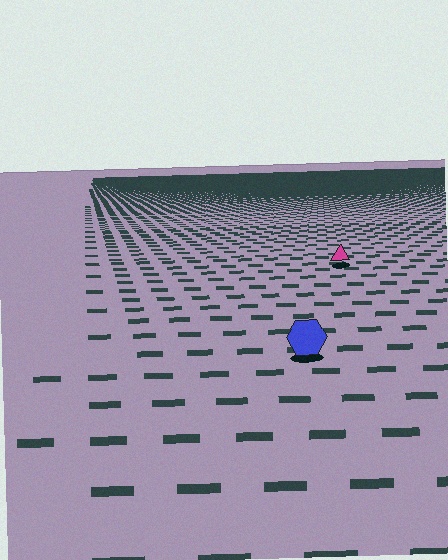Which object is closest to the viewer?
The blue hexagon is closest. The texture marks near it are larger and more spread out.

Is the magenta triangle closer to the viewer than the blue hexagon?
No. The blue hexagon is closer — you can tell from the texture gradient: the ground texture is coarser near it.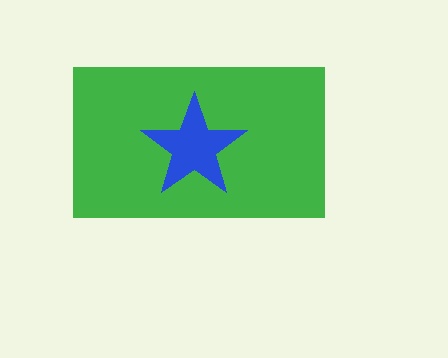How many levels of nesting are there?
2.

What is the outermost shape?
The green rectangle.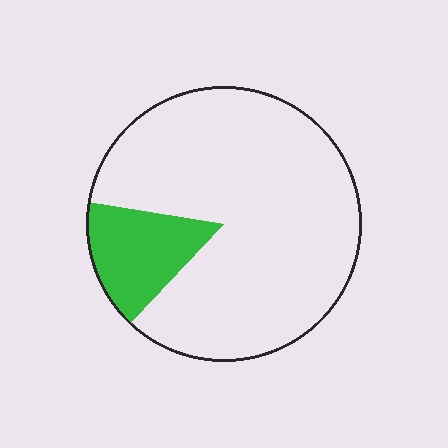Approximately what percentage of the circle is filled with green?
Approximately 15%.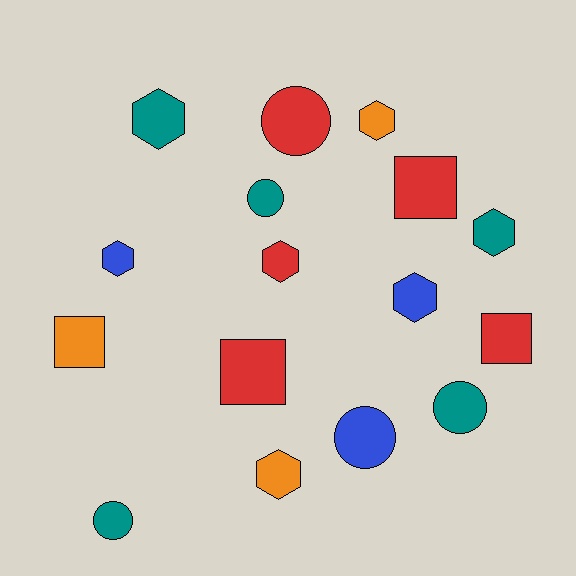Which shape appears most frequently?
Hexagon, with 7 objects.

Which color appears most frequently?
Red, with 5 objects.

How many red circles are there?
There is 1 red circle.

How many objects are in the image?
There are 16 objects.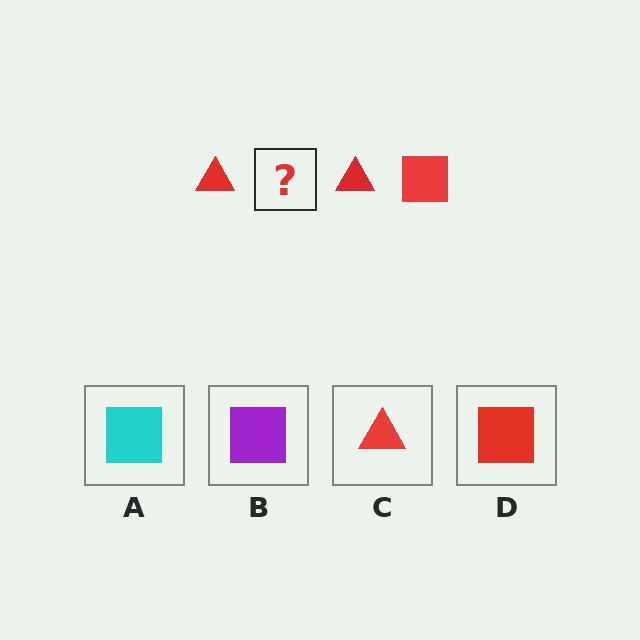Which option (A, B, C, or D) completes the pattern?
D.